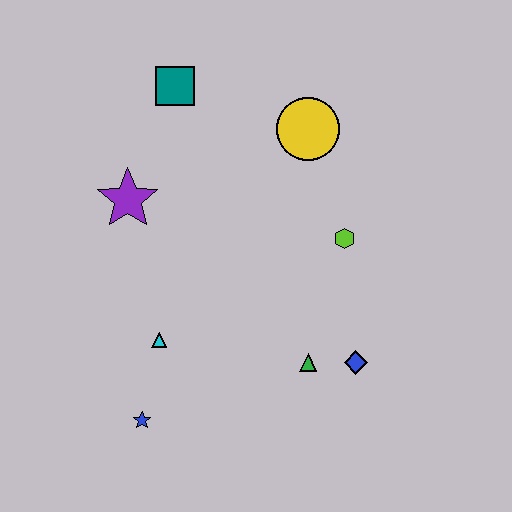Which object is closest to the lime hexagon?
The yellow circle is closest to the lime hexagon.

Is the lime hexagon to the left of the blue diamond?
Yes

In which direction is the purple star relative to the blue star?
The purple star is above the blue star.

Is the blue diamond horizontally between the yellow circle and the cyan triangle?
No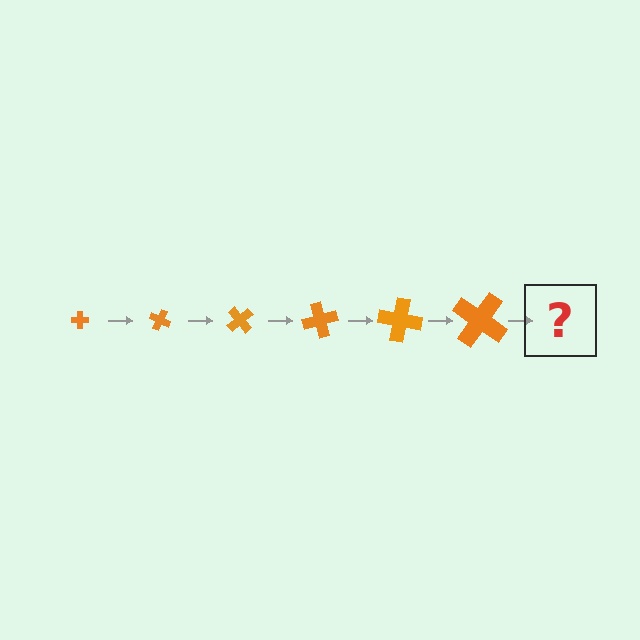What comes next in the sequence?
The next element should be a cross, larger than the previous one and rotated 150 degrees from the start.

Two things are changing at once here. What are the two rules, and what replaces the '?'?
The two rules are that the cross grows larger each step and it rotates 25 degrees each step. The '?' should be a cross, larger than the previous one and rotated 150 degrees from the start.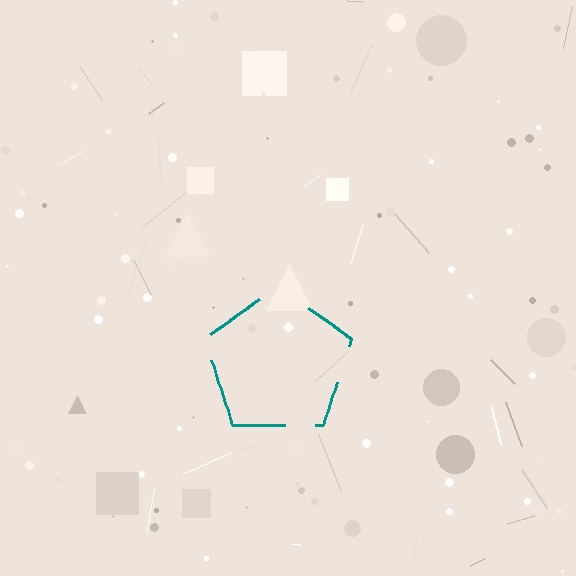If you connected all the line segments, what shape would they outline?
They would outline a pentagon.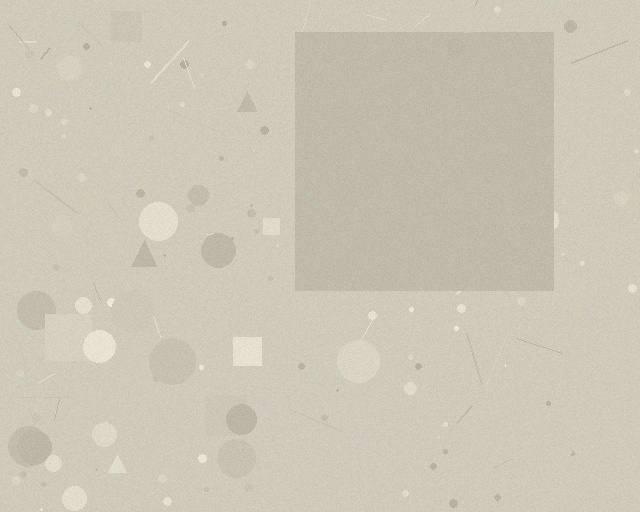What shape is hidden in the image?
A square is hidden in the image.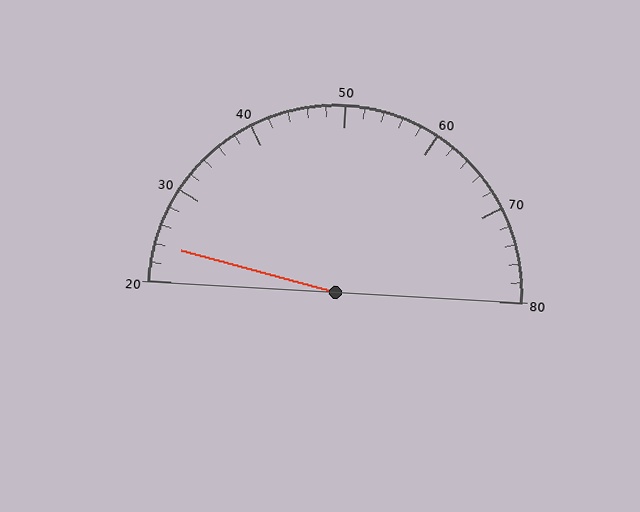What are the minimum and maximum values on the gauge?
The gauge ranges from 20 to 80.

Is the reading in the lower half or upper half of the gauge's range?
The reading is in the lower half of the range (20 to 80).